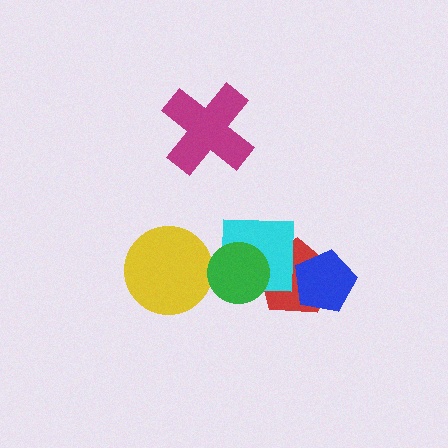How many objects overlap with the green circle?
2 objects overlap with the green circle.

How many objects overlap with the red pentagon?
3 objects overlap with the red pentagon.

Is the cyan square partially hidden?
Yes, it is partially covered by another shape.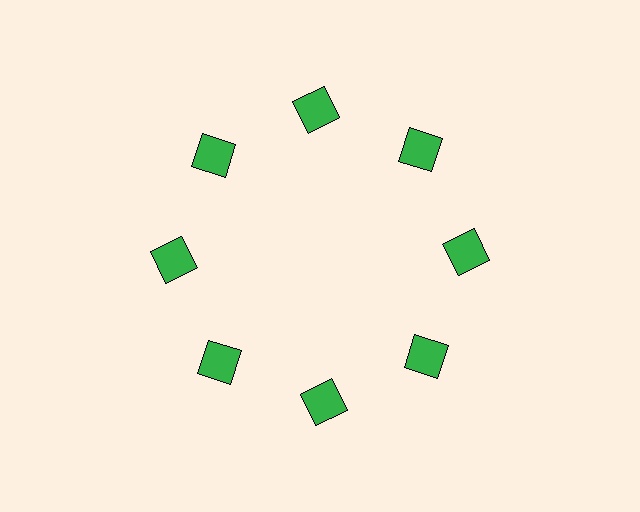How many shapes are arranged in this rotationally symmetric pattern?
There are 8 shapes, arranged in 8 groups of 1.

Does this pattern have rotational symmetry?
Yes, this pattern has 8-fold rotational symmetry. It looks the same after rotating 45 degrees around the center.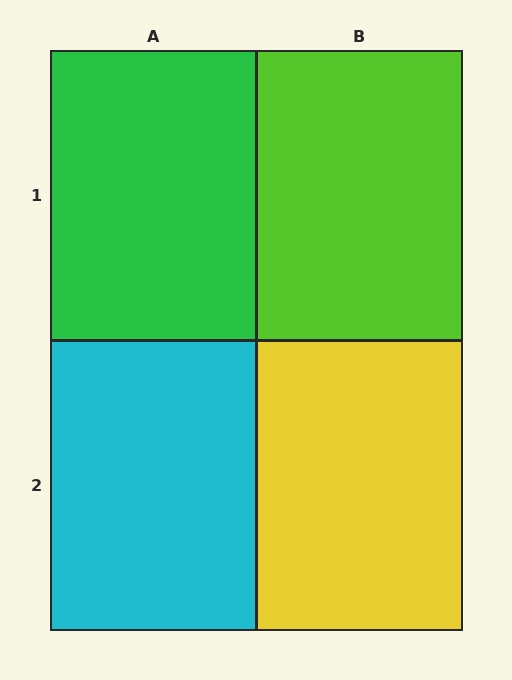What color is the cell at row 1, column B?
Lime.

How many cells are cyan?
1 cell is cyan.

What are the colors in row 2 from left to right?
Cyan, yellow.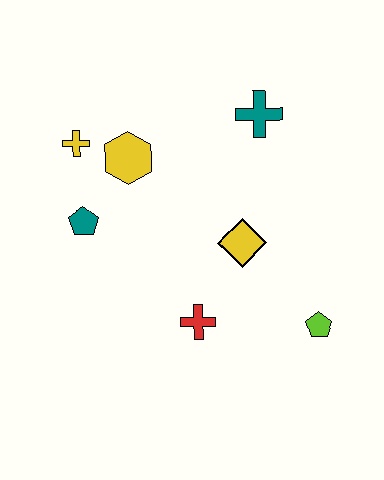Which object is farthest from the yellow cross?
The lime pentagon is farthest from the yellow cross.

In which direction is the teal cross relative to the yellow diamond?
The teal cross is above the yellow diamond.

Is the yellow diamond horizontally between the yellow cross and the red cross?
No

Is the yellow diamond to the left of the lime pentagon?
Yes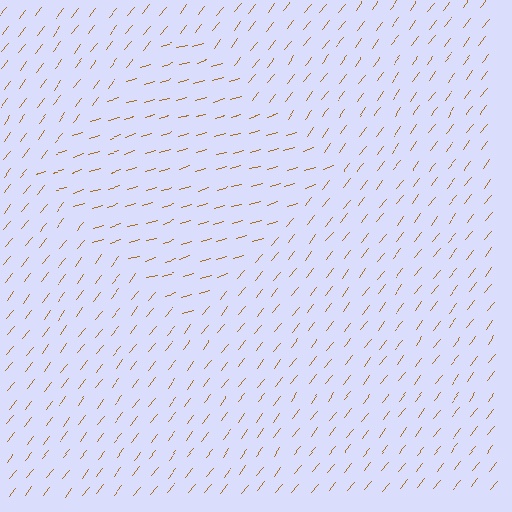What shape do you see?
I see a diamond.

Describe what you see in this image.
The image is filled with small brown line segments. A diamond region in the image has lines oriented differently from the surrounding lines, creating a visible texture boundary.